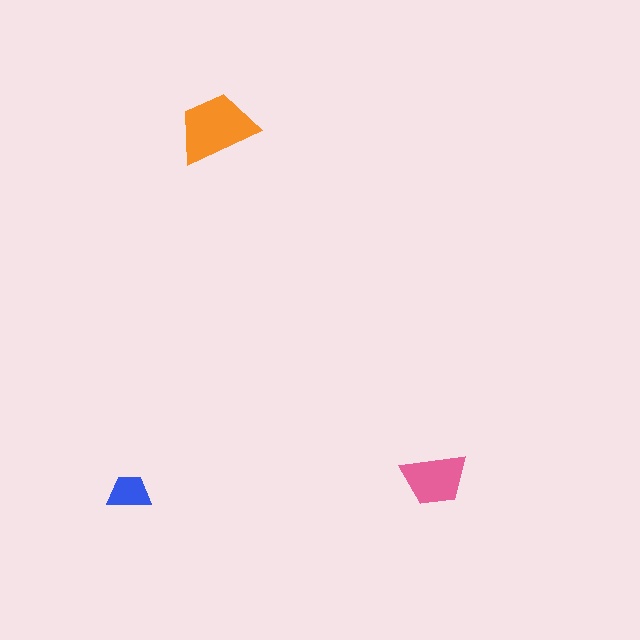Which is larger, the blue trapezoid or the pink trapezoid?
The pink one.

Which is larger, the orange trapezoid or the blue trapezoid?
The orange one.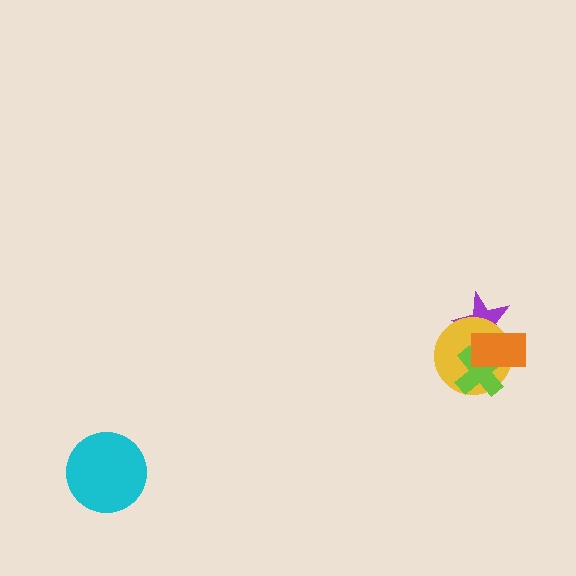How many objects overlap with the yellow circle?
3 objects overlap with the yellow circle.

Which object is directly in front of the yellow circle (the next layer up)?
The lime cross is directly in front of the yellow circle.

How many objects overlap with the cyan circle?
0 objects overlap with the cyan circle.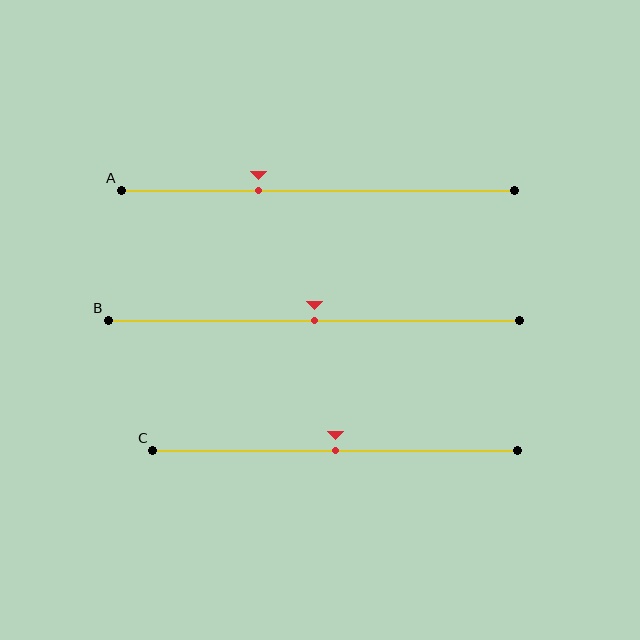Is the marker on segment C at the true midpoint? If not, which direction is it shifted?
Yes, the marker on segment C is at the true midpoint.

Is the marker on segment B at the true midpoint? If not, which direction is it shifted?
Yes, the marker on segment B is at the true midpoint.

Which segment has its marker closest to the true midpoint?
Segment B has its marker closest to the true midpoint.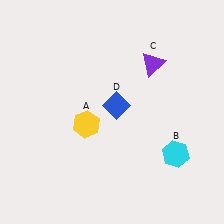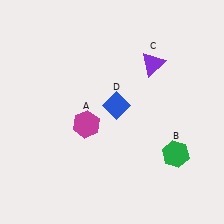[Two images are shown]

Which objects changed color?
A changed from yellow to magenta. B changed from cyan to green.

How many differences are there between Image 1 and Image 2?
There are 2 differences between the two images.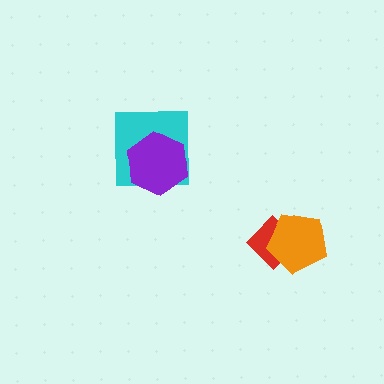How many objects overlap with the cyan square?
1 object overlaps with the cyan square.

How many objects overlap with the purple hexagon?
1 object overlaps with the purple hexagon.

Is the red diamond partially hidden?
Yes, it is partially covered by another shape.